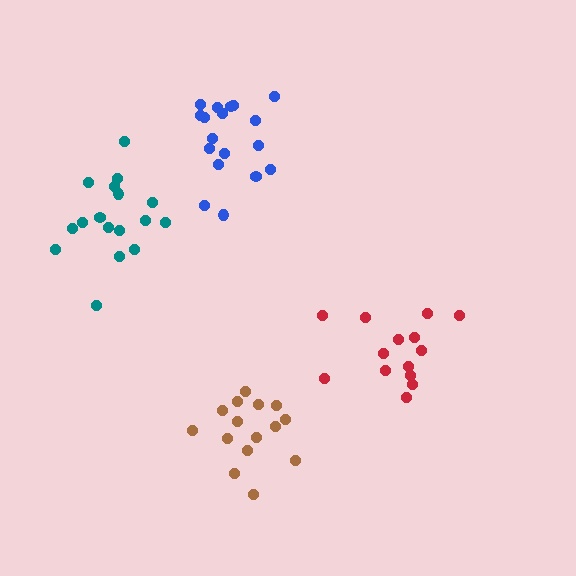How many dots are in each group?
Group 1: 15 dots, Group 2: 14 dots, Group 3: 18 dots, Group 4: 17 dots (64 total).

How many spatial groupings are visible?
There are 4 spatial groupings.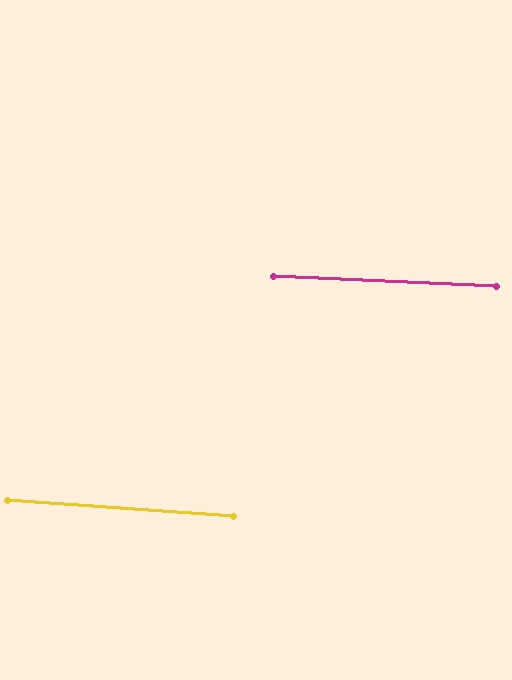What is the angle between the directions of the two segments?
Approximately 2 degrees.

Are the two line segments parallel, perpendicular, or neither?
Parallel — their directions differ by only 1.6°.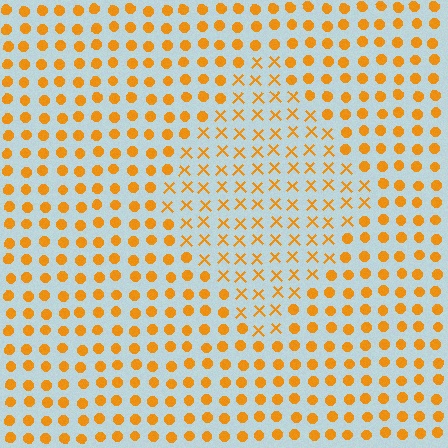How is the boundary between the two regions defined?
The boundary is defined by a change in element shape: X marks inside vs. circles outside. All elements share the same color and spacing.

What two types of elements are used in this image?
The image uses X marks inside the diamond region and circles outside it.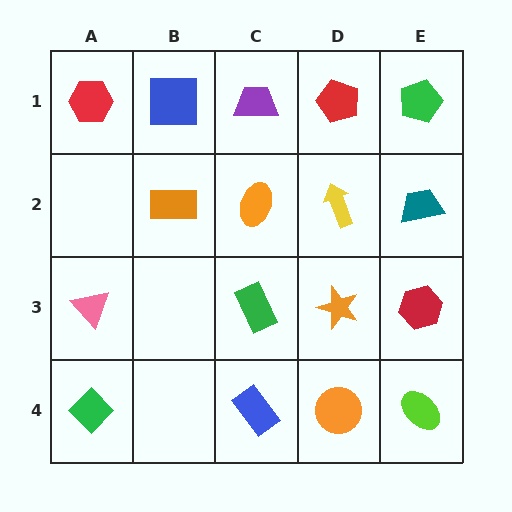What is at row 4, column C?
A blue rectangle.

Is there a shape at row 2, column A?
No, that cell is empty.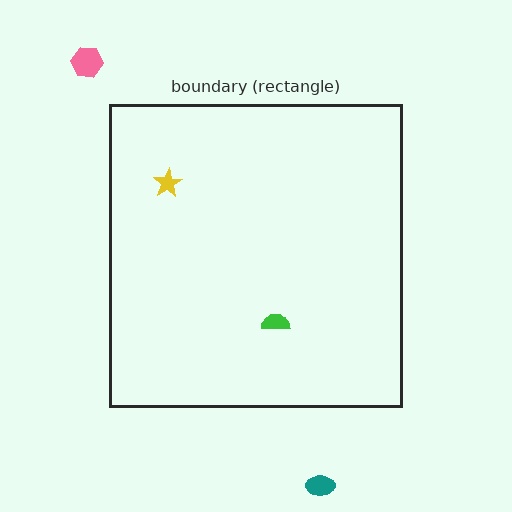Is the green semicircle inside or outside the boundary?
Inside.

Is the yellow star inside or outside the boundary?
Inside.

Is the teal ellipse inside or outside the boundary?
Outside.